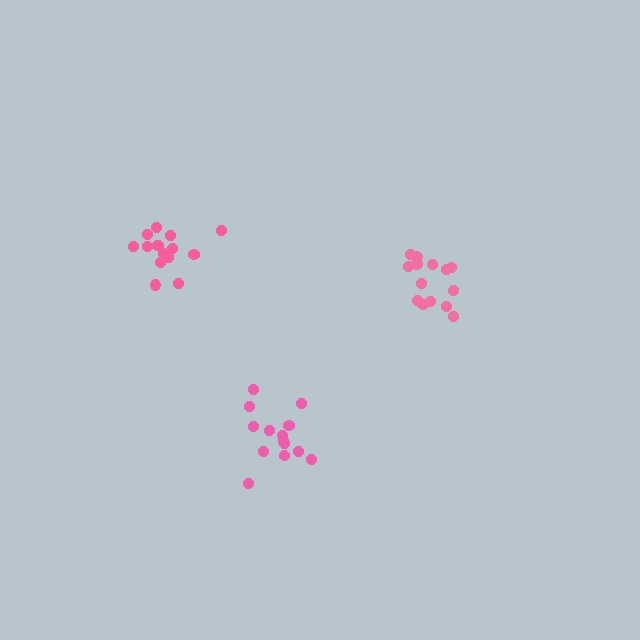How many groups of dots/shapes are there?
There are 3 groups.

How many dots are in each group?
Group 1: 14 dots, Group 2: 15 dots, Group 3: 14 dots (43 total).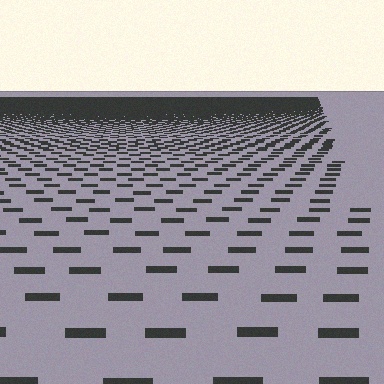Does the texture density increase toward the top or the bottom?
Density increases toward the top.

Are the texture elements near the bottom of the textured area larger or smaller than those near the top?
Larger. Near the bottom, elements are closer to the viewer and appear at a bigger on-screen size.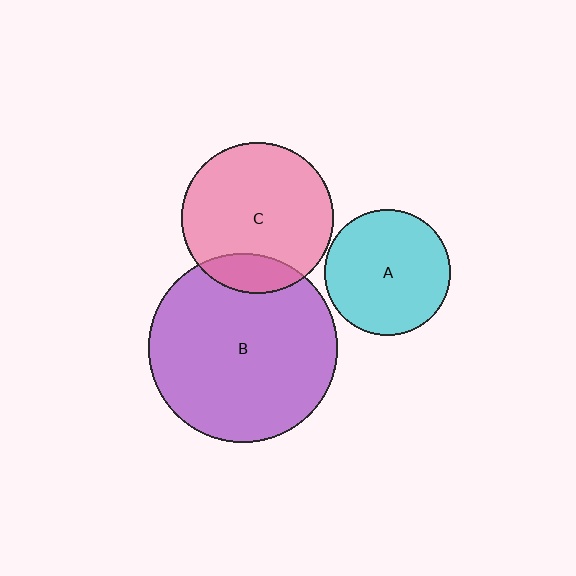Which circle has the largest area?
Circle B (purple).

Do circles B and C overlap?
Yes.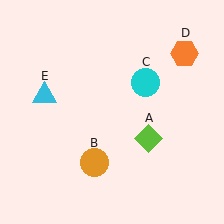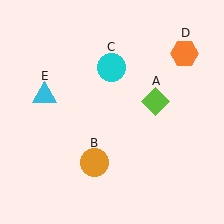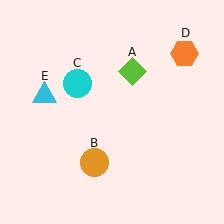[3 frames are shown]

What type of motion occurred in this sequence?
The lime diamond (object A), cyan circle (object C) rotated counterclockwise around the center of the scene.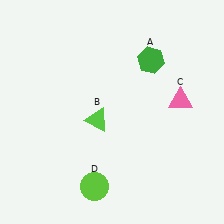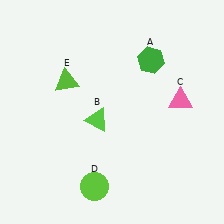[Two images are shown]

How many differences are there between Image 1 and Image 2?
There is 1 difference between the two images.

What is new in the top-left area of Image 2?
A lime triangle (E) was added in the top-left area of Image 2.